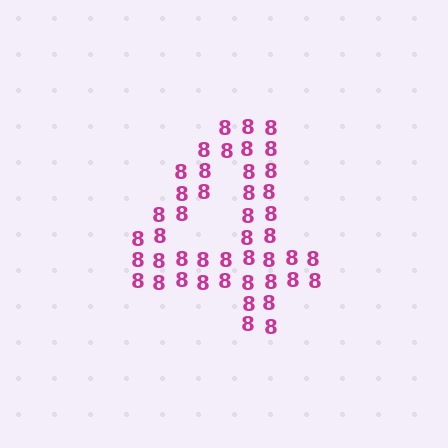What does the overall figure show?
The overall figure shows the digit 4.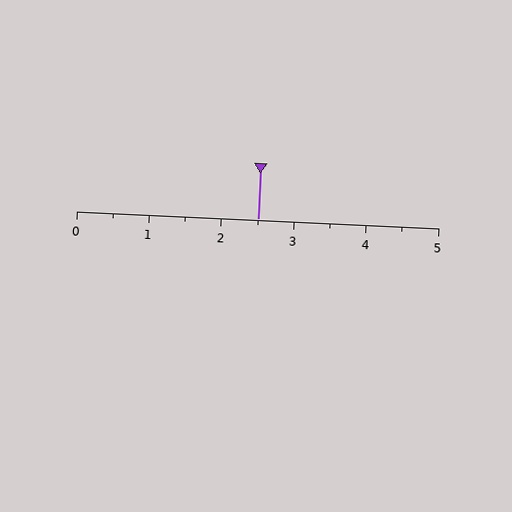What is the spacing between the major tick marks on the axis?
The major ticks are spaced 1 apart.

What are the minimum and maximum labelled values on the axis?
The axis runs from 0 to 5.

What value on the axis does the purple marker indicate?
The marker indicates approximately 2.5.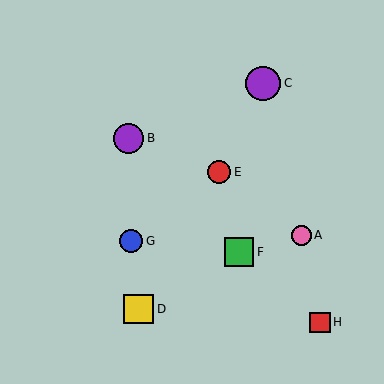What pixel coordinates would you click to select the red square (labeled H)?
Click at (320, 322) to select the red square H.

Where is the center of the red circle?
The center of the red circle is at (219, 172).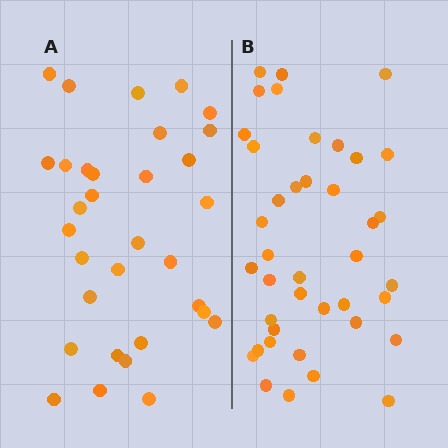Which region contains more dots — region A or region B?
Region B (the right region) has more dots.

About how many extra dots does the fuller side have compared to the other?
Region B has roughly 8 or so more dots than region A.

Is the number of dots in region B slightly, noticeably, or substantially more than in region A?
Region B has noticeably more, but not dramatically so. The ratio is roughly 1.2 to 1.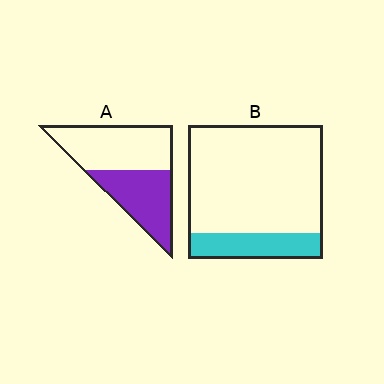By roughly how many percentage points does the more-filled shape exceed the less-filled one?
By roughly 25 percentage points (A over B).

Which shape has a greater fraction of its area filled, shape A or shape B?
Shape A.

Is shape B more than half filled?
No.